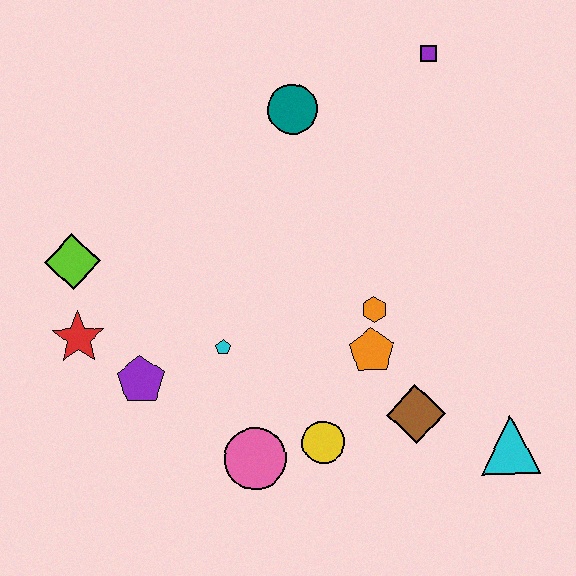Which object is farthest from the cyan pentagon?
The purple square is farthest from the cyan pentagon.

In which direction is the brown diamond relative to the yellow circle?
The brown diamond is to the right of the yellow circle.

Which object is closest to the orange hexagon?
The orange pentagon is closest to the orange hexagon.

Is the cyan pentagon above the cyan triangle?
Yes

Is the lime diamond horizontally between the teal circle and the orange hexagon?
No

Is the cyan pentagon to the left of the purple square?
Yes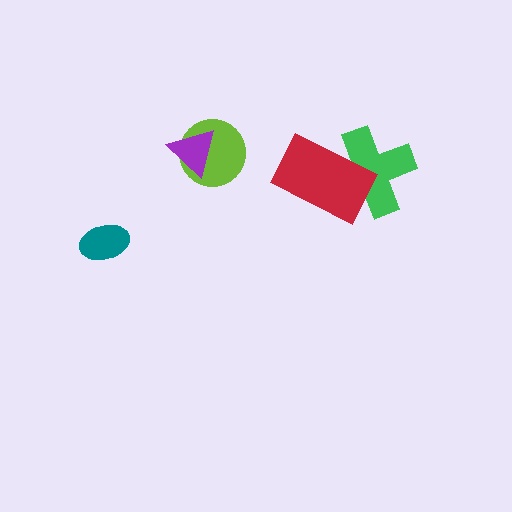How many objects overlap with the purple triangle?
1 object overlaps with the purple triangle.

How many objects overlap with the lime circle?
1 object overlaps with the lime circle.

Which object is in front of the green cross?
The red rectangle is in front of the green cross.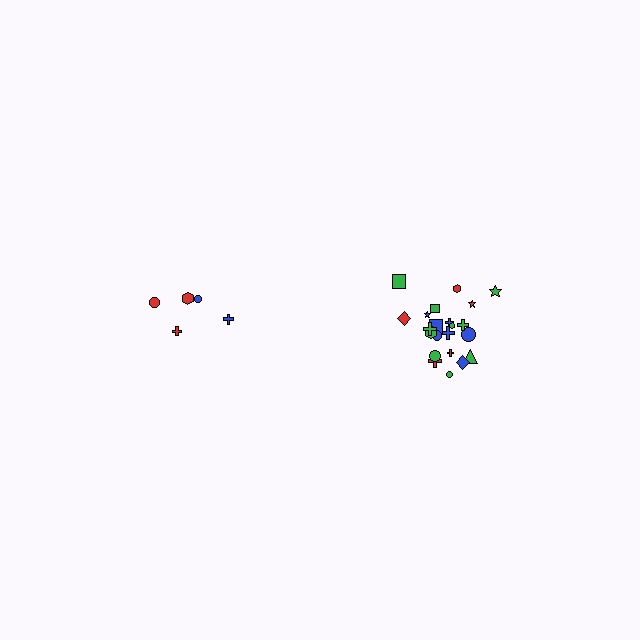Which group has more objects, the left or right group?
The right group.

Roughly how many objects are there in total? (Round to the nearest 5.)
Roughly 25 objects in total.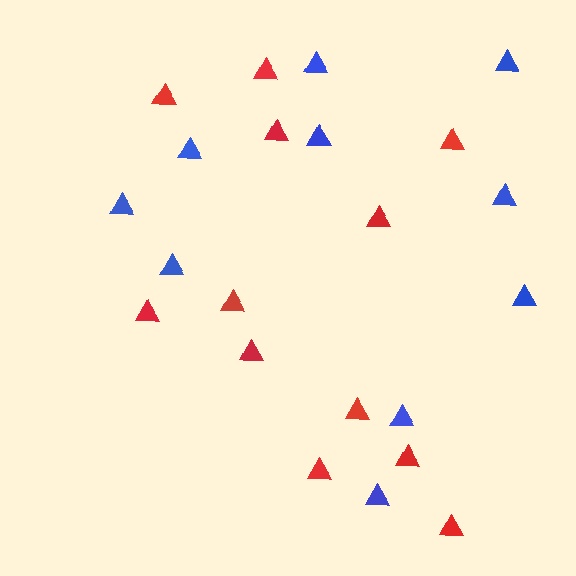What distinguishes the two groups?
There are 2 groups: one group of red triangles (12) and one group of blue triangles (10).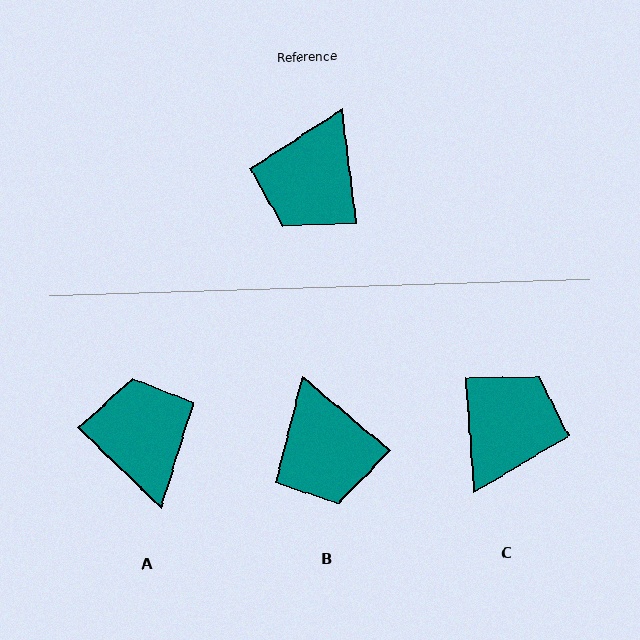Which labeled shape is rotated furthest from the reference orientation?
C, about 178 degrees away.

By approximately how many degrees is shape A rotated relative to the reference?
Approximately 140 degrees clockwise.